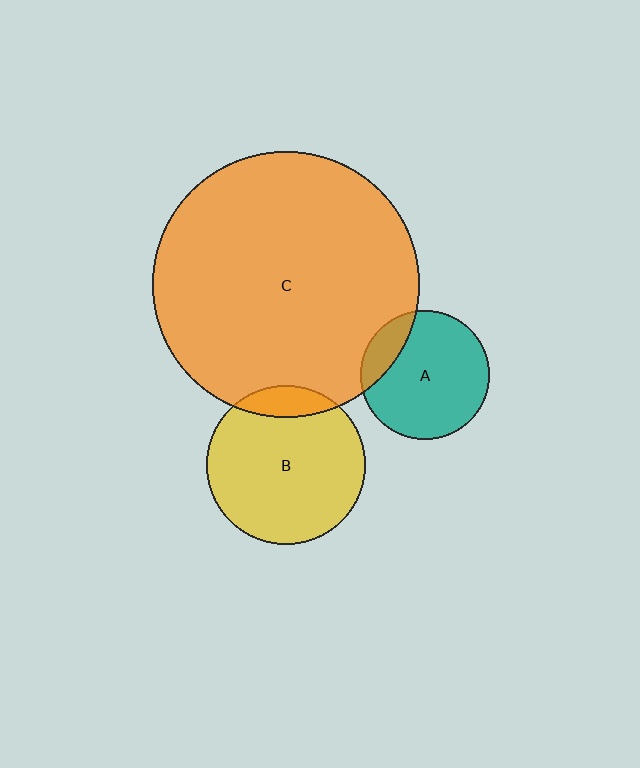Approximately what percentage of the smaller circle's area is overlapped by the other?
Approximately 10%.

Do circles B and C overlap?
Yes.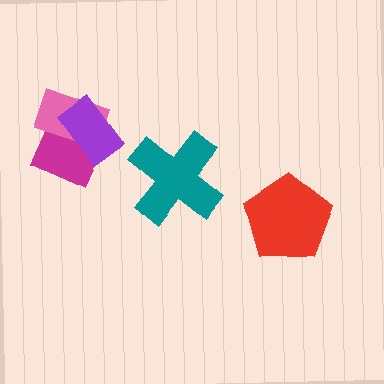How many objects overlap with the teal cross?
0 objects overlap with the teal cross.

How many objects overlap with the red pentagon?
0 objects overlap with the red pentagon.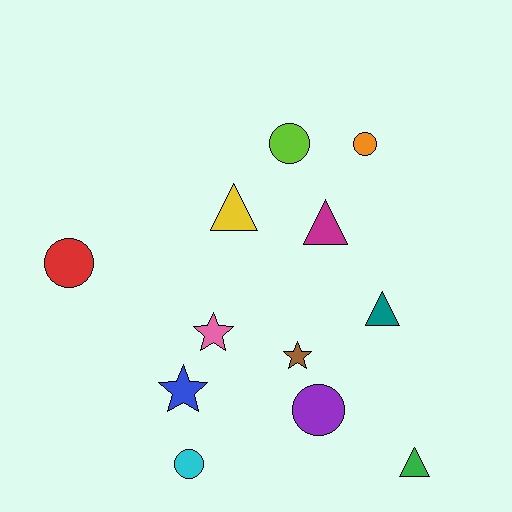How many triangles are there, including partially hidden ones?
There are 4 triangles.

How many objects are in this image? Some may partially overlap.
There are 12 objects.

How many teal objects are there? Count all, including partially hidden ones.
There is 1 teal object.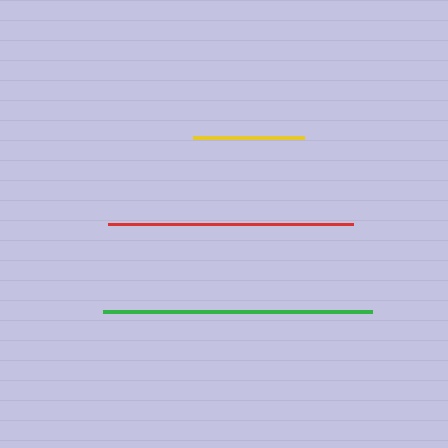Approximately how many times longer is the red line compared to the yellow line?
The red line is approximately 2.2 times the length of the yellow line.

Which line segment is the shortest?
The yellow line is the shortest at approximately 111 pixels.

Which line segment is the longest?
The green line is the longest at approximately 270 pixels.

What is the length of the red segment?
The red segment is approximately 245 pixels long.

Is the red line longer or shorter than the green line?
The green line is longer than the red line.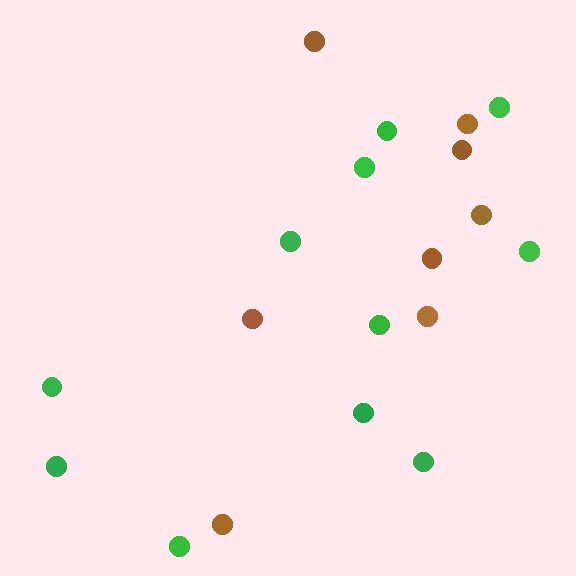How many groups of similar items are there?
There are 2 groups: one group of brown circles (8) and one group of green circles (11).